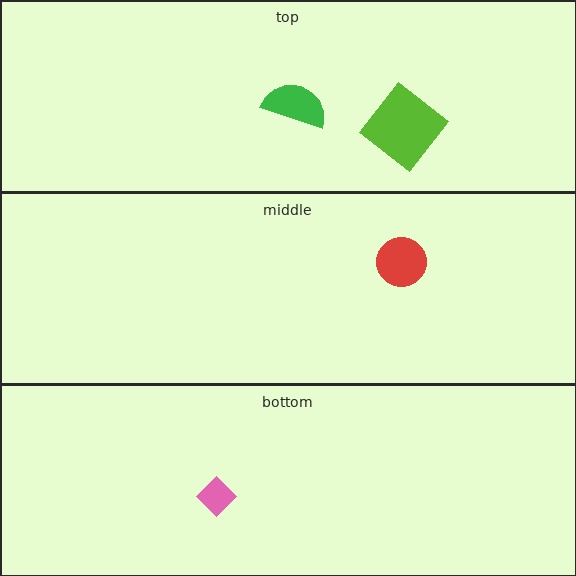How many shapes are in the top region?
2.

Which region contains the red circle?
The middle region.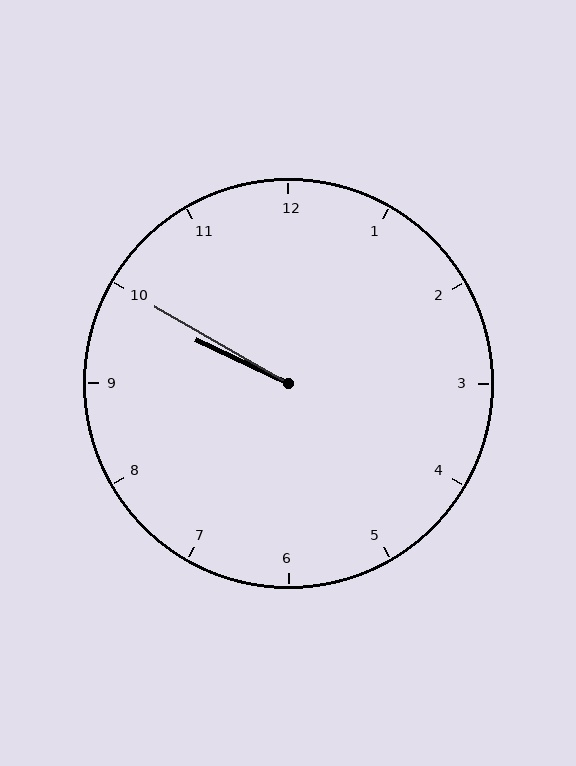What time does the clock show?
9:50.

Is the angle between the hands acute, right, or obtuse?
It is acute.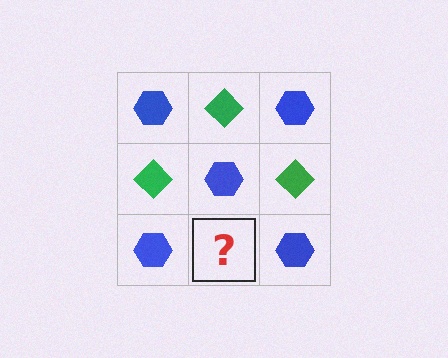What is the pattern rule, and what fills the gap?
The rule is that it alternates blue hexagon and green diamond in a checkerboard pattern. The gap should be filled with a green diamond.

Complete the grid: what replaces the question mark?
The question mark should be replaced with a green diamond.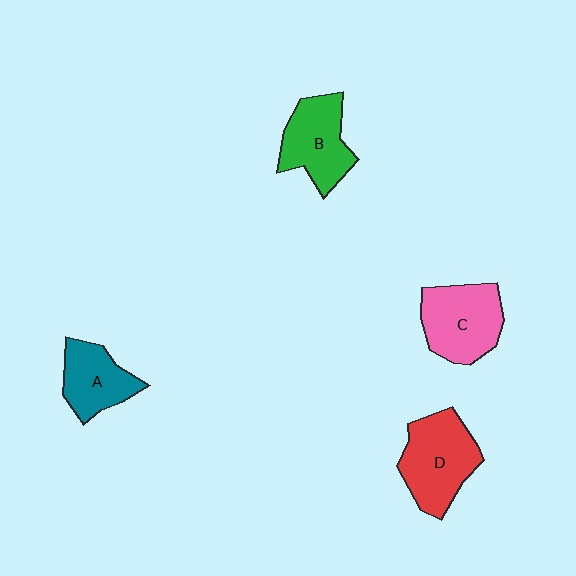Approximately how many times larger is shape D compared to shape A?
Approximately 1.4 times.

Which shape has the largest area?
Shape D (red).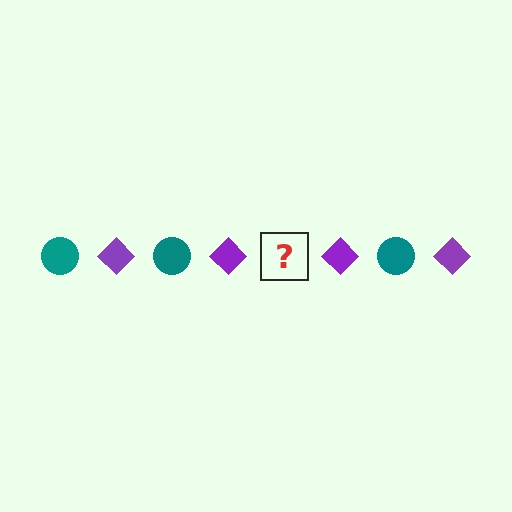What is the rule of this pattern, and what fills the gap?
The rule is that the pattern alternates between teal circle and purple diamond. The gap should be filled with a teal circle.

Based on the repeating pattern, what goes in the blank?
The blank should be a teal circle.